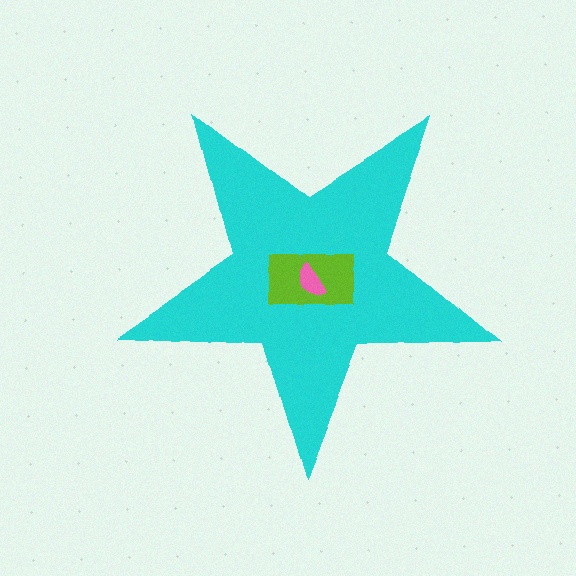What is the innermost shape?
The pink semicircle.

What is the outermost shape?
The cyan star.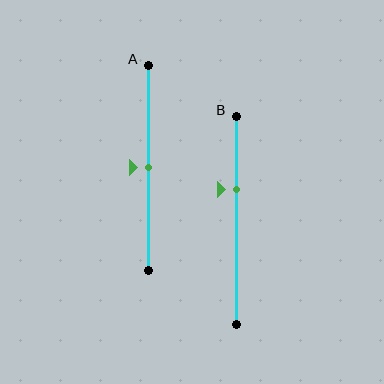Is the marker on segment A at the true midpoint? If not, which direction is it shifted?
Yes, the marker on segment A is at the true midpoint.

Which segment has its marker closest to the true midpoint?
Segment A has its marker closest to the true midpoint.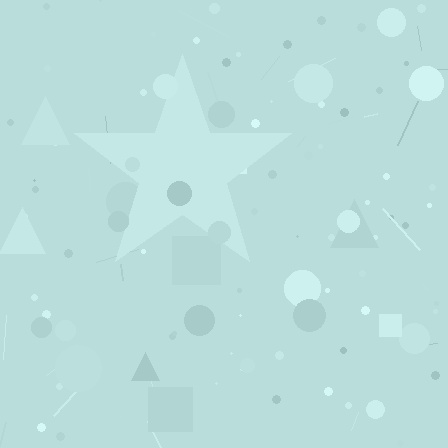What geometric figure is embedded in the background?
A star is embedded in the background.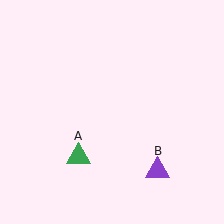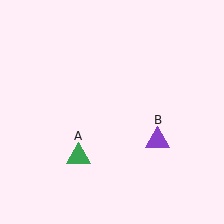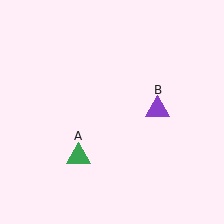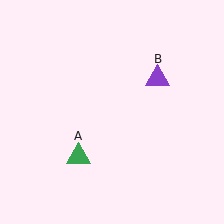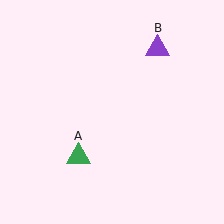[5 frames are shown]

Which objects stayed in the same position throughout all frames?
Green triangle (object A) remained stationary.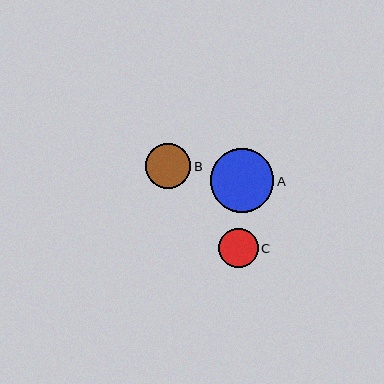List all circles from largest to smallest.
From largest to smallest: A, B, C.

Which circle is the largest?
Circle A is the largest with a size of approximately 63 pixels.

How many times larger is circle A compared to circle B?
Circle A is approximately 1.4 times the size of circle B.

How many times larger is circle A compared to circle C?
Circle A is approximately 1.6 times the size of circle C.